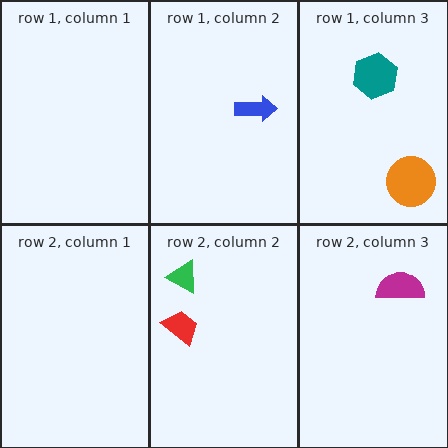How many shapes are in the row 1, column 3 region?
2.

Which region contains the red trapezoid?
The row 2, column 2 region.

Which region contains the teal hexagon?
The row 1, column 3 region.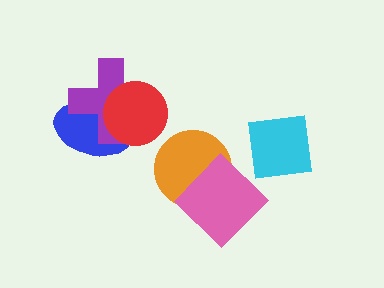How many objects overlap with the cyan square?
0 objects overlap with the cyan square.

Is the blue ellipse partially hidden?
Yes, it is partially covered by another shape.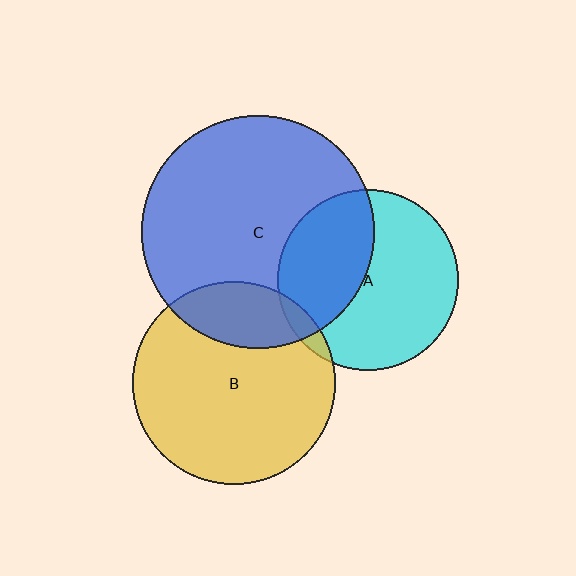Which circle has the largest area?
Circle C (blue).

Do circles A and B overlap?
Yes.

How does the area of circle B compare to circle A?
Approximately 1.3 times.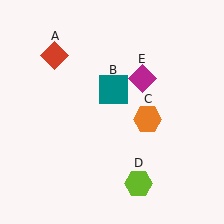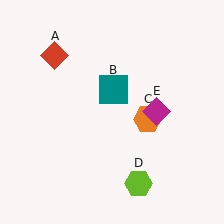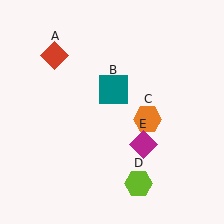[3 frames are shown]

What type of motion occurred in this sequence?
The magenta diamond (object E) rotated clockwise around the center of the scene.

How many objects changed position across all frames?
1 object changed position: magenta diamond (object E).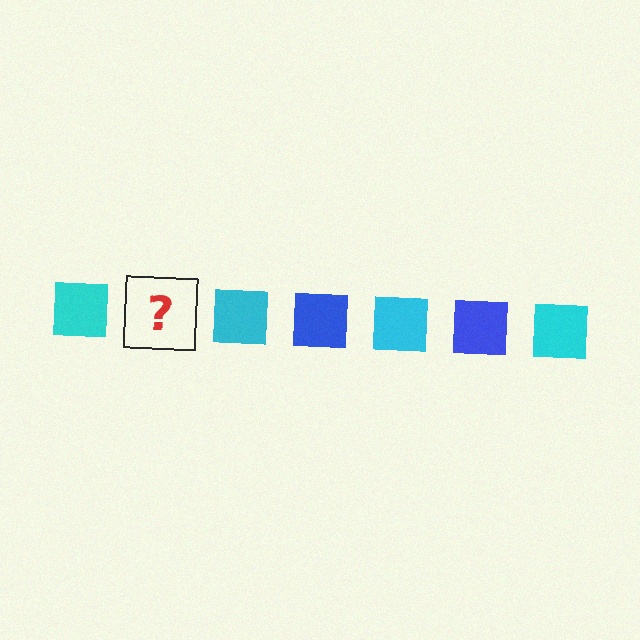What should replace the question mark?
The question mark should be replaced with a blue square.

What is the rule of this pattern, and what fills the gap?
The rule is that the pattern cycles through cyan, blue squares. The gap should be filled with a blue square.